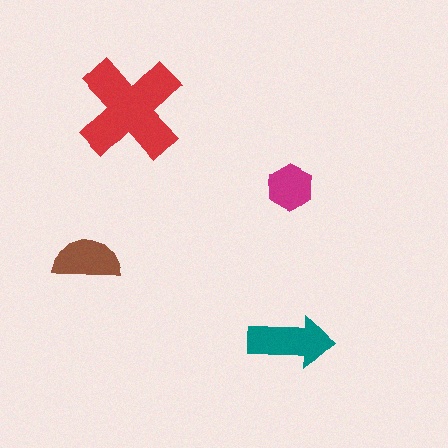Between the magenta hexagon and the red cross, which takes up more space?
The red cross.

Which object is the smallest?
The magenta hexagon.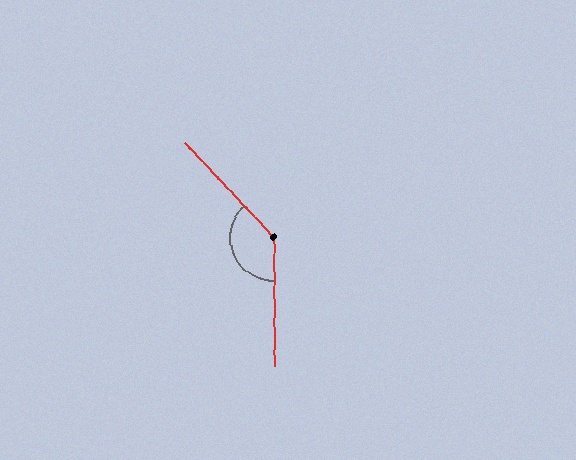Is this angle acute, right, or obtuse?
It is obtuse.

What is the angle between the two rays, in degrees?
Approximately 137 degrees.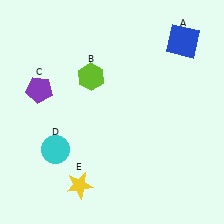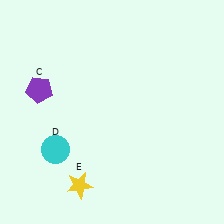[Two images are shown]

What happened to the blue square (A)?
The blue square (A) was removed in Image 2. It was in the top-right area of Image 1.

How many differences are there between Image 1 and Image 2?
There are 2 differences between the two images.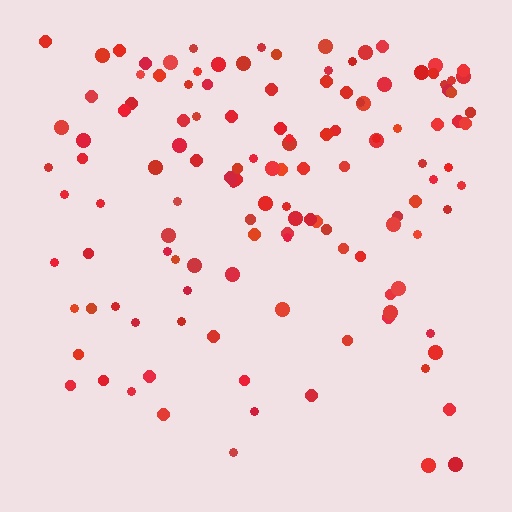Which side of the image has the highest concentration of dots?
The top.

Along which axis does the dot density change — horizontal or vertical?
Vertical.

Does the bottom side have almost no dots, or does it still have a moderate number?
Still a moderate number, just noticeably fewer than the top.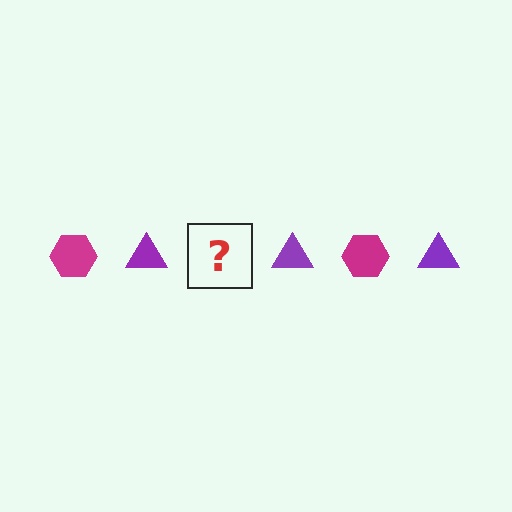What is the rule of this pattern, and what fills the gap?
The rule is that the pattern alternates between magenta hexagon and purple triangle. The gap should be filled with a magenta hexagon.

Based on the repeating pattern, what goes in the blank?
The blank should be a magenta hexagon.